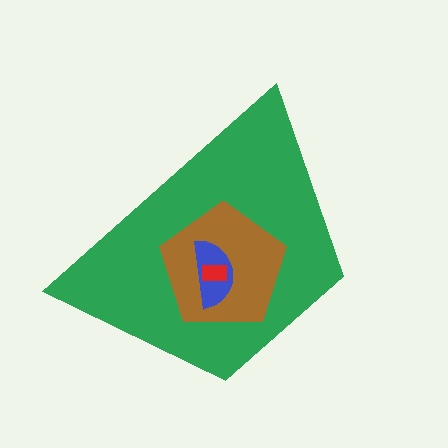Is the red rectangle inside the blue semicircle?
Yes.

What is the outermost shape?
The green trapezoid.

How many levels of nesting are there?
4.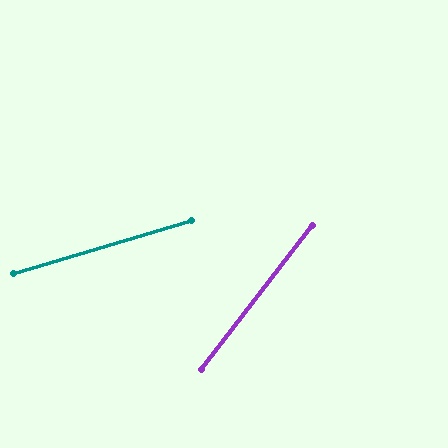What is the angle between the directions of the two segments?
Approximately 36 degrees.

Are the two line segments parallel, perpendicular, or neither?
Neither parallel nor perpendicular — they differ by about 36°.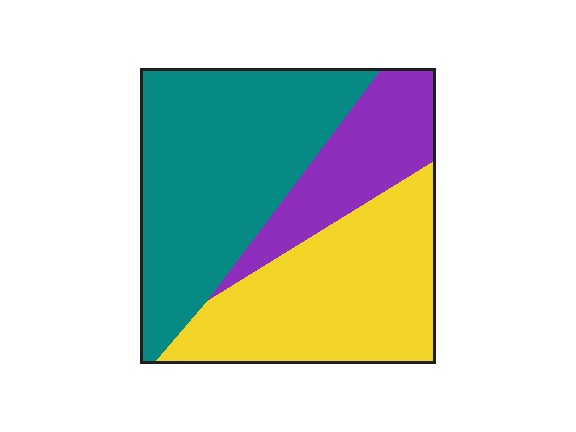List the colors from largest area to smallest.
From largest to smallest: teal, yellow, purple.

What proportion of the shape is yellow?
Yellow covers around 35% of the shape.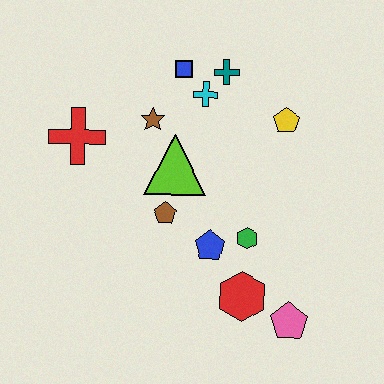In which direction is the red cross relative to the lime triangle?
The red cross is to the left of the lime triangle.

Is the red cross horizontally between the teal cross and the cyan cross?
No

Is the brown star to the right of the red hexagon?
No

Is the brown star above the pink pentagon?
Yes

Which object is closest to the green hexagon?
The blue pentagon is closest to the green hexagon.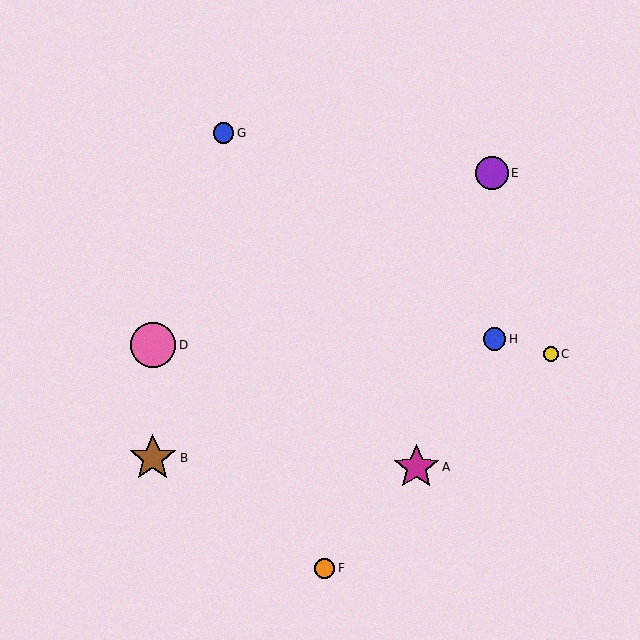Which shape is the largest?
The brown star (labeled B) is the largest.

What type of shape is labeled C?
Shape C is a yellow circle.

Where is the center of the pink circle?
The center of the pink circle is at (153, 345).